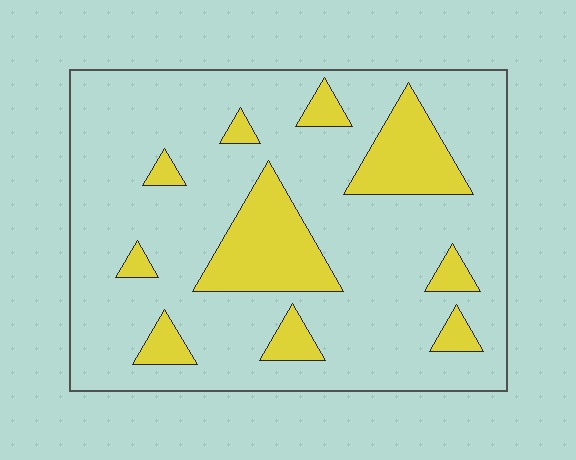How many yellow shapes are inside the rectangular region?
10.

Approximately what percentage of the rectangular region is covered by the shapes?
Approximately 20%.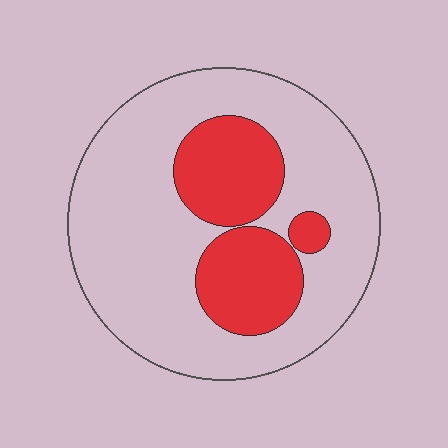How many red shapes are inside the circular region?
3.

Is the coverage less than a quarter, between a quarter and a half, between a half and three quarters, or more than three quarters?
Between a quarter and a half.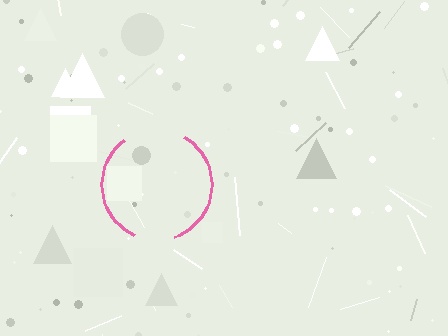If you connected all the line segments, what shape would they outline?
They would outline a circle.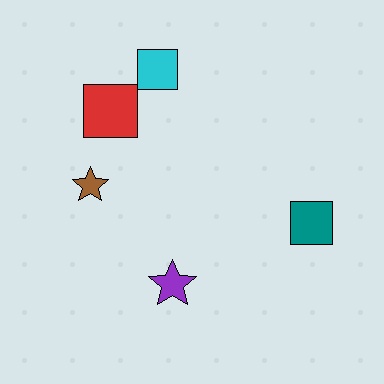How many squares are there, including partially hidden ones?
There are 3 squares.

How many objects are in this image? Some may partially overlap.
There are 5 objects.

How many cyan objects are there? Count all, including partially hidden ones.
There is 1 cyan object.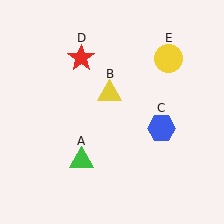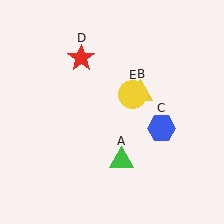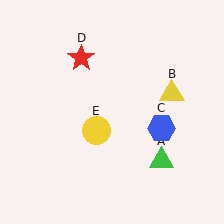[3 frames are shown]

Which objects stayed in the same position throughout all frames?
Blue hexagon (object C) and red star (object D) remained stationary.